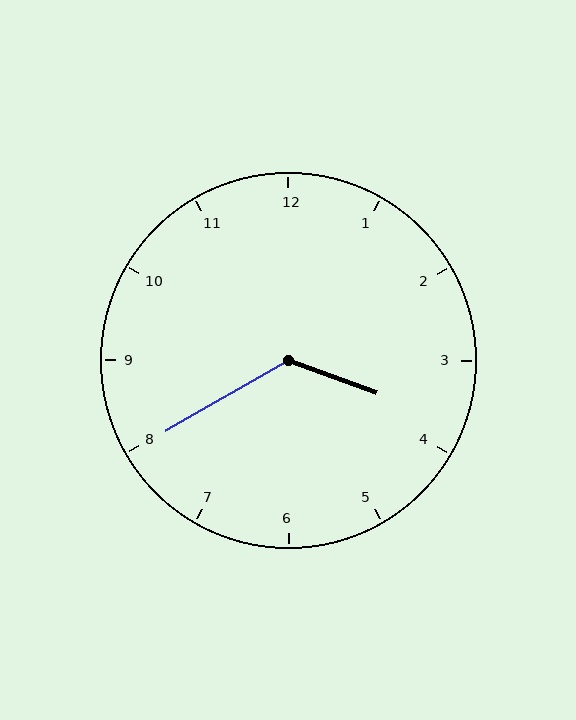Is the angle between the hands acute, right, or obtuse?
It is obtuse.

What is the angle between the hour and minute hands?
Approximately 130 degrees.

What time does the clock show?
3:40.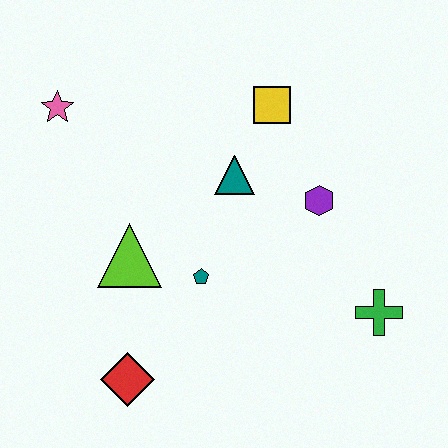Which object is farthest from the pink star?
The green cross is farthest from the pink star.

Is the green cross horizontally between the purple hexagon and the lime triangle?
No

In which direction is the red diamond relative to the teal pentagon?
The red diamond is below the teal pentagon.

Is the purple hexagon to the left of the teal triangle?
No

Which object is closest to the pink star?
The lime triangle is closest to the pink star.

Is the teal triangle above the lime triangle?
Yes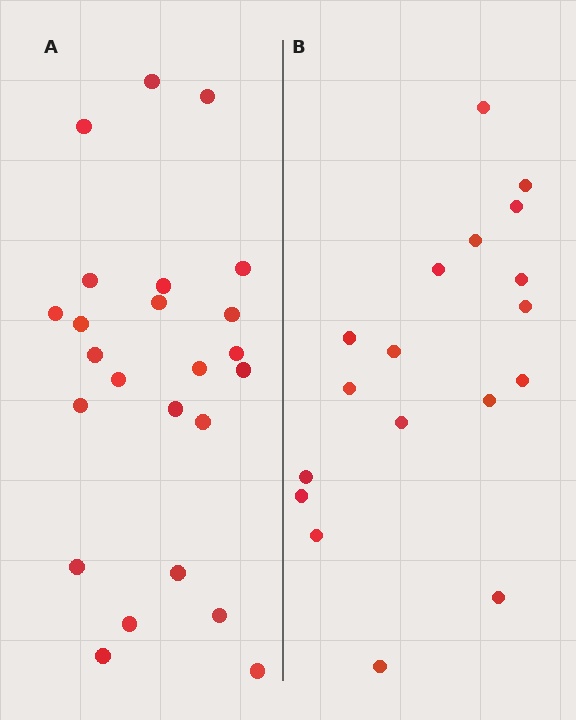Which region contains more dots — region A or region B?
Region A (the left region) has more dots.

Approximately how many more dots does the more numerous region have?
Region A has about 6 more dots than region B.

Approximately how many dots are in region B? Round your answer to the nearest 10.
About 20 dots. (The exact count is 18, which rounds to 20.)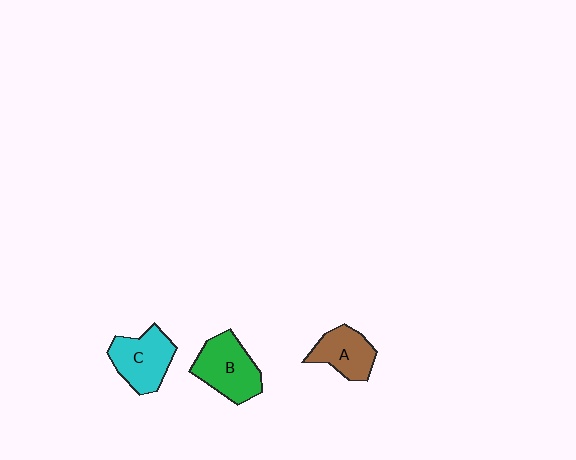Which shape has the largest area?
Shape B (green).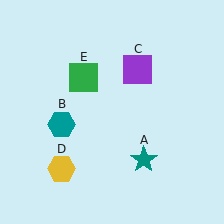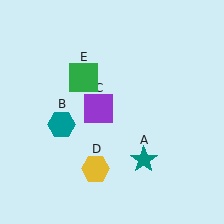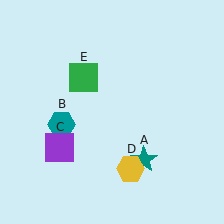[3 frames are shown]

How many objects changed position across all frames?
2 objects changed position: purple square (object C), yellow hexagon (object D).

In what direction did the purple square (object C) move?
The purple square (object C) moved down and to the left.